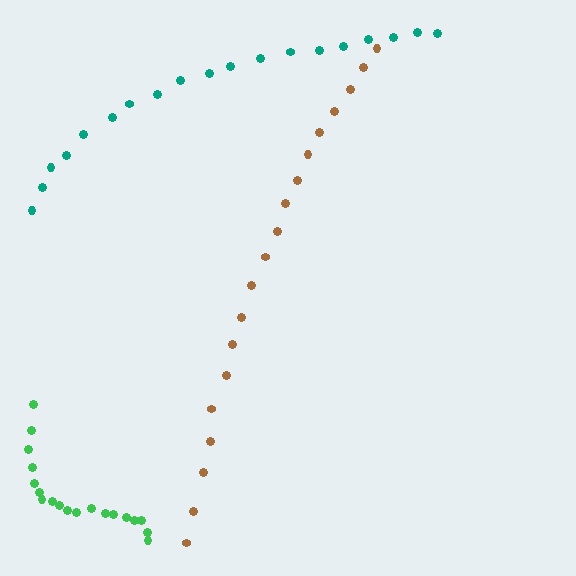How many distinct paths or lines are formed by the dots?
There are 3 distinct paths.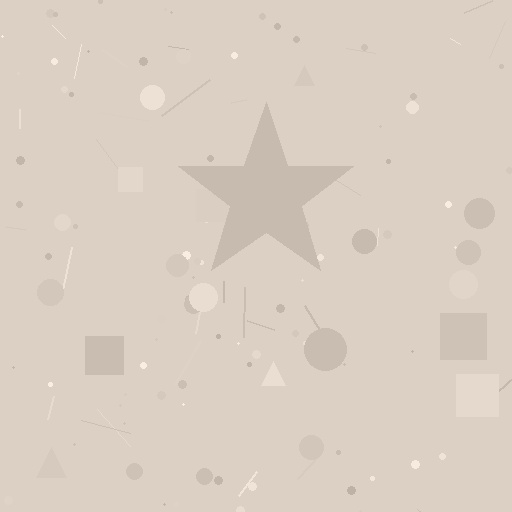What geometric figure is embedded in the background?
A star is embedded in the background.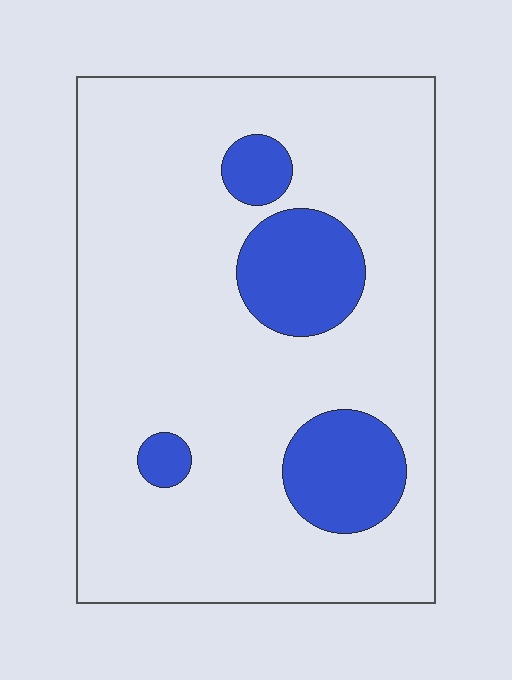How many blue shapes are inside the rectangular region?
4.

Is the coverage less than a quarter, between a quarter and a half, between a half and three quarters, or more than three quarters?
Less than a quarter.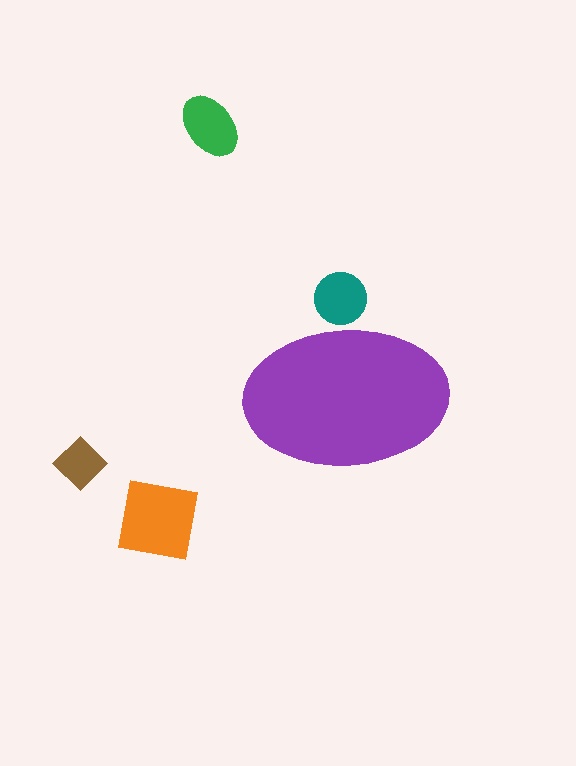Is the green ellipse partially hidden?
No, the green ellipse is fully visible.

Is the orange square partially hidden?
No, the orange square is fully visible.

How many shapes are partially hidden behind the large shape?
1 shape is partially hidden.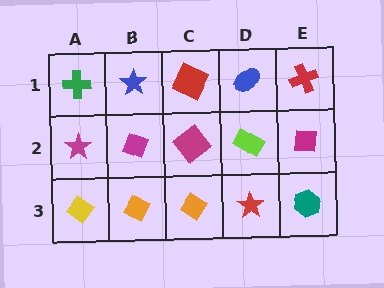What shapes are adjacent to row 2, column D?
A blue ellipse (row 1, column D), a red star (row 3, column D), a magenta diamond (row 2, column C), a magenta square (row 2, column E).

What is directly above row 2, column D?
A blue ellipse.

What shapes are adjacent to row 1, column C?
A magenta diamond (row 2, column C), a blue star (row 1, column B), a blue ellipse (row 1, column D).